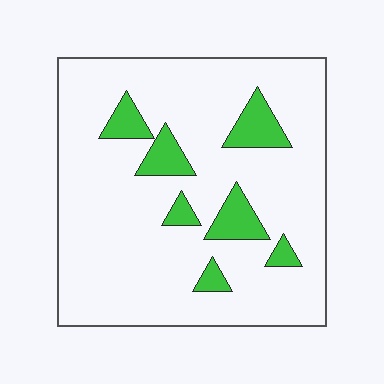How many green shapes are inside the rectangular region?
7.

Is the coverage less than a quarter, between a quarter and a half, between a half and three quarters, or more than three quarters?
Less than a quarter.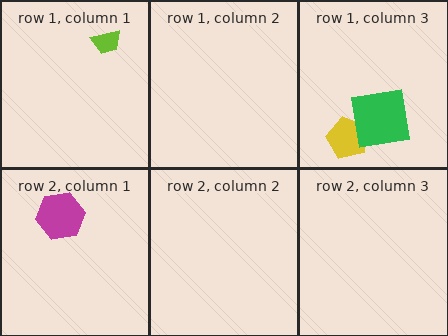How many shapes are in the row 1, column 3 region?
2.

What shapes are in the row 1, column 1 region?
The lime trapezoid.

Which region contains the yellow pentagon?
The row 1, column 3 region.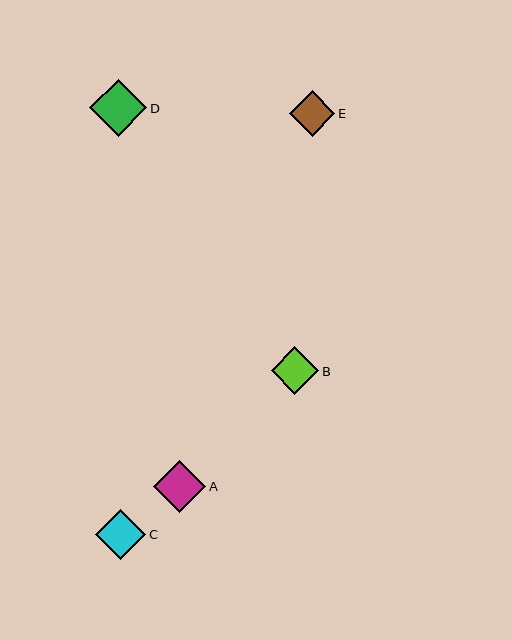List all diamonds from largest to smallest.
From largest to smallest: D, A, C, B, E.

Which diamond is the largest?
Diamond D is the largest with a size of approximately 57 pixels.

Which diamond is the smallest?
Diamond E is the smallest with a size of approximately 46 pixels.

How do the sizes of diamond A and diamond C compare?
Diamond A and diamond C are approximately the same size.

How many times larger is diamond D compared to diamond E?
Diamond D is approximately 1.3 times the size of diamond E.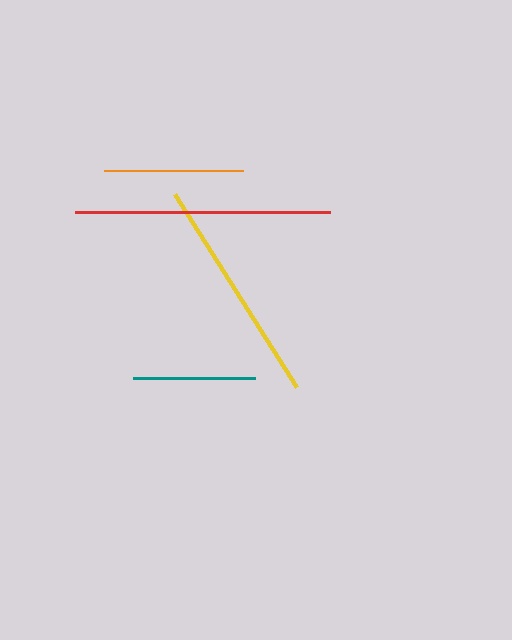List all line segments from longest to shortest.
From longest to shortest: red, yellow, orange, teal.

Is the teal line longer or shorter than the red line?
The red line is longer than the teal line.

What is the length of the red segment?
The red segment is approximately 255 pixels long.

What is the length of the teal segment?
The teal segment is approximately 122 pixels long.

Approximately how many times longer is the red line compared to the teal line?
The red line is approximately 2.1 times the length of the teal line.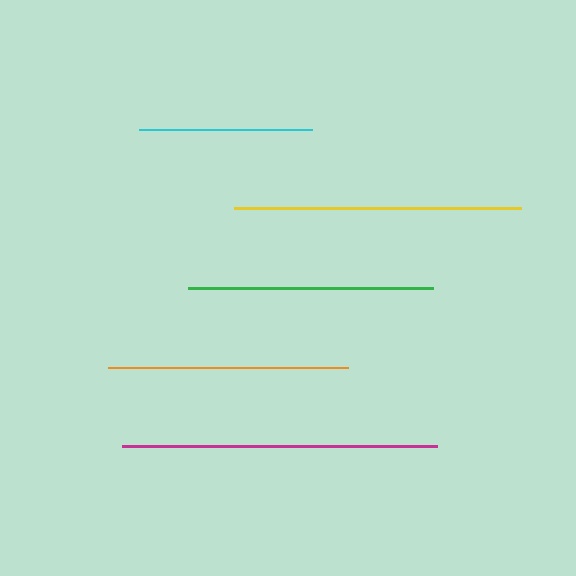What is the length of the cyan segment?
The cyan segment is approximately 173 pixels long.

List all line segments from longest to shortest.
From longest to shortest: magenta, yellow, green, orange, cyan.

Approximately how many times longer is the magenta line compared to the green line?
The magenta line is approximately 1.3 times the length of the green line.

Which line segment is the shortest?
The cyan line is the shortest at approximately 173 pixels.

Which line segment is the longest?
The magenta line is the longest at approximately 315 pixels.